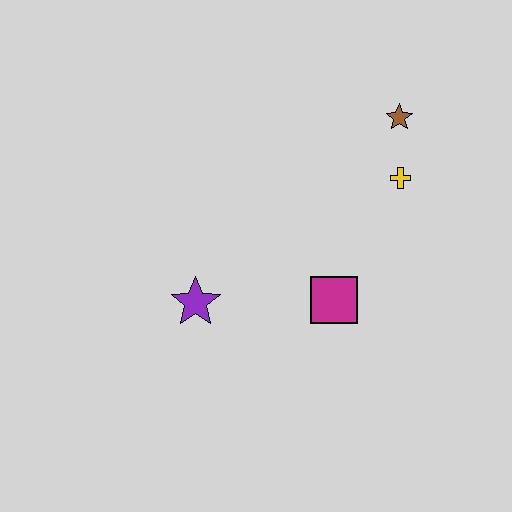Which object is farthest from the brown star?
The purple star is farthest from the brown star.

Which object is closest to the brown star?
The yellow cross is closest to the brown star.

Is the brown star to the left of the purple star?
No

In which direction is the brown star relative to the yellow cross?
The brown star is above the yellow cross.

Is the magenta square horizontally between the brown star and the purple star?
Yes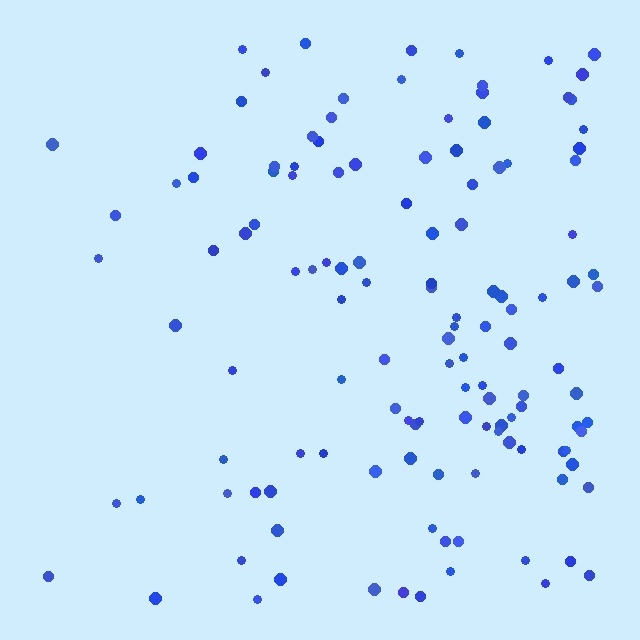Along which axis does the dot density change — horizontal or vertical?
Horizontal.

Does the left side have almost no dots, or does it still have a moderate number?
Still a moderate number, just noticeably fewer than the right.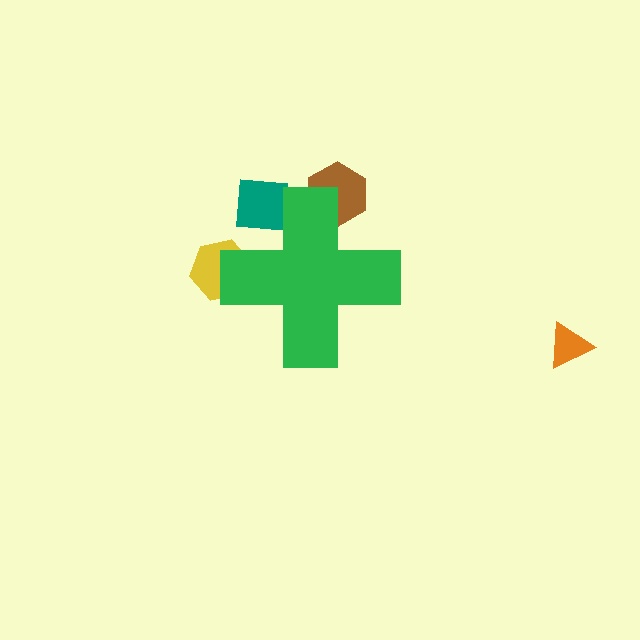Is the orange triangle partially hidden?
No, the orange triangle is fully visible.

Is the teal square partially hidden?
Yes, the teal square is partially hidden behind the green cross.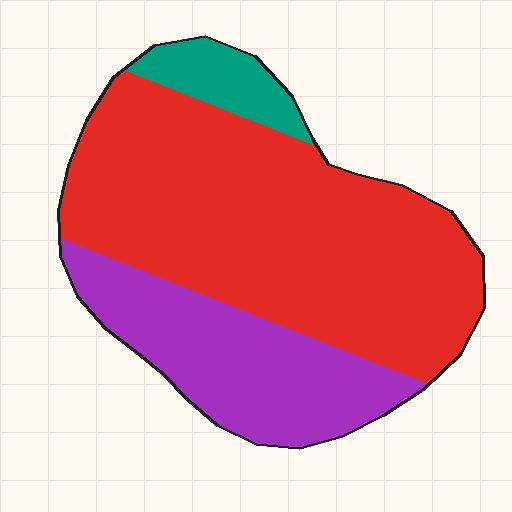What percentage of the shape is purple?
Purple takes up about one quarter (1/4) of the shape.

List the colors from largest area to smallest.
From largest to smallest: red, purple, teal.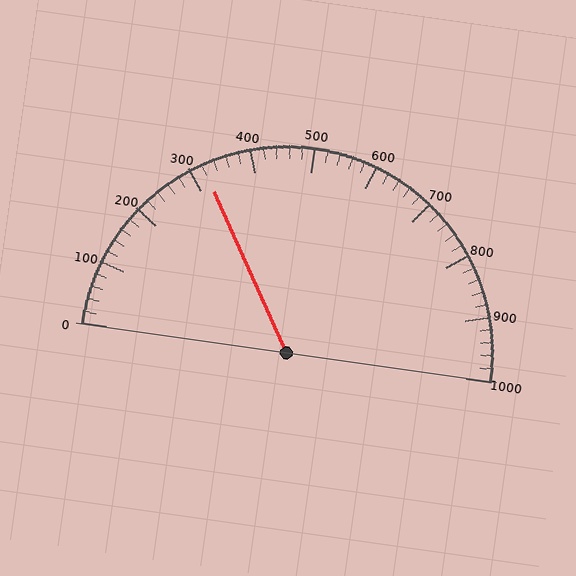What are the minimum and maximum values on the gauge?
The gauge ranges from 0 to 1000.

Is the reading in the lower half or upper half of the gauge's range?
The reading is in the lower half of the range (0 to 1000).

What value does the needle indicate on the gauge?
The needle indicates approximately 320.